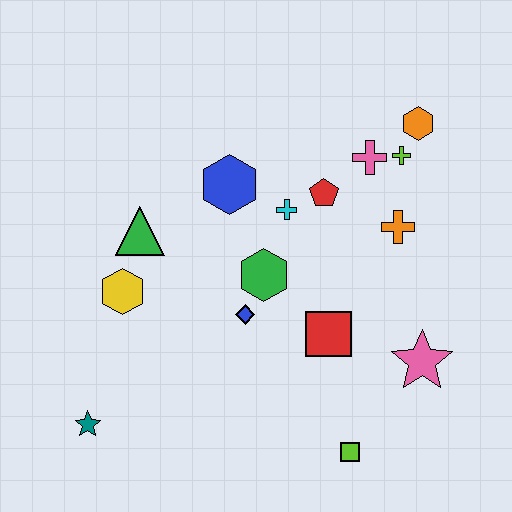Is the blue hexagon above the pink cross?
No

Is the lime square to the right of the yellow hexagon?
Yes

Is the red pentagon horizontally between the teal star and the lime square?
Yes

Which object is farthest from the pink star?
The teal star is farthest from the pink star.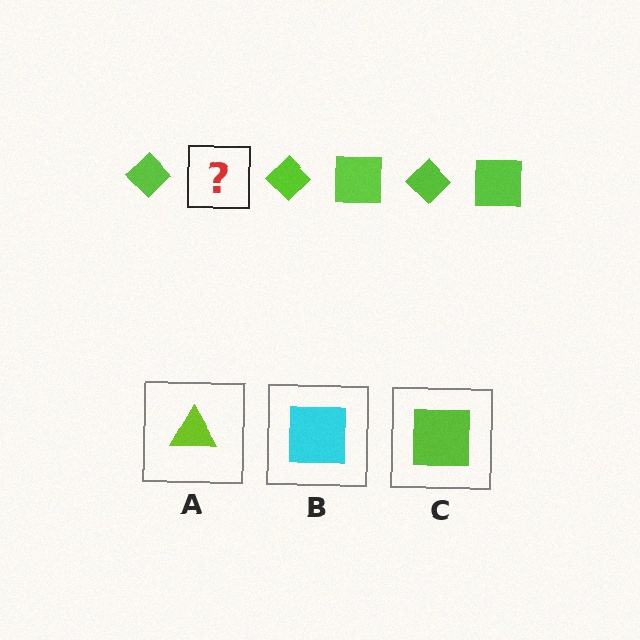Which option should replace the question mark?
Option C.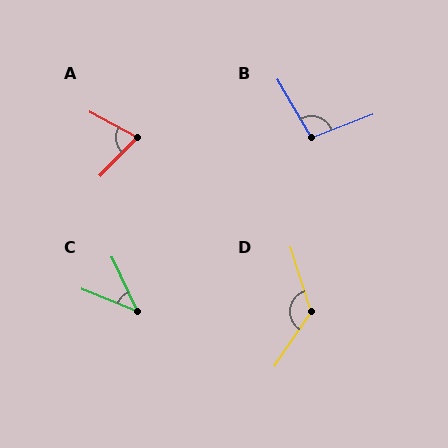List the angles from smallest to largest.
C (42°), A (74°), B (99°), D (128°).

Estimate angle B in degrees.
Approximately 99 degrees.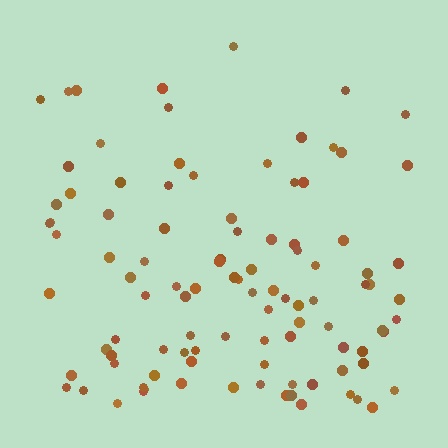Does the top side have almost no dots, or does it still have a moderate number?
Still a moderate number, just noticeably fewer than the bottom.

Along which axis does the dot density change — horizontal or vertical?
Vertical.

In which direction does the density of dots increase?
From top to bottom, with the bottom side densest.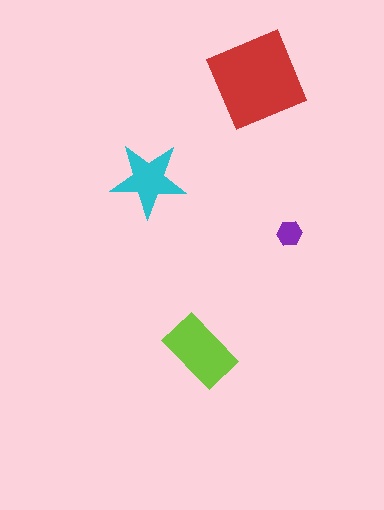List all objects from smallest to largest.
The purple hexagon, the cyan star, the lime rectangle, the red square.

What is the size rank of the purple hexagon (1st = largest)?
4th.